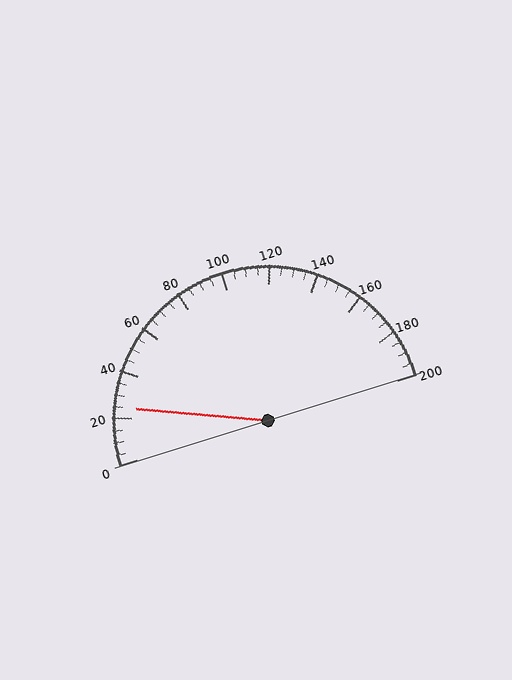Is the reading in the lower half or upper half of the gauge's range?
The reading is in the lower half of the range (0 to 200).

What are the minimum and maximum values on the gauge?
The gauge ranges from 0 to 200.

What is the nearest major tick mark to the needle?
The nearest major tick mark is 20.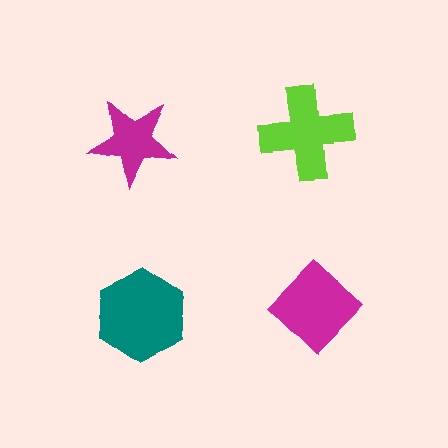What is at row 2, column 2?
A magenta diamond.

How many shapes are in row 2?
2 shapes.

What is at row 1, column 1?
A magenta star.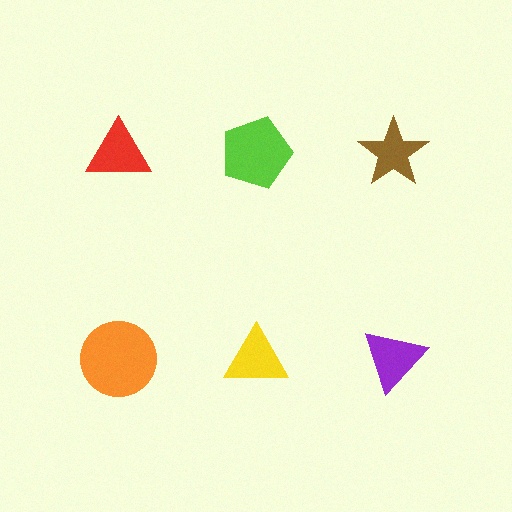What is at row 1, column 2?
A lime pentagon.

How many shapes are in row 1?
3 shapes.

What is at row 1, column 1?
A red triangle.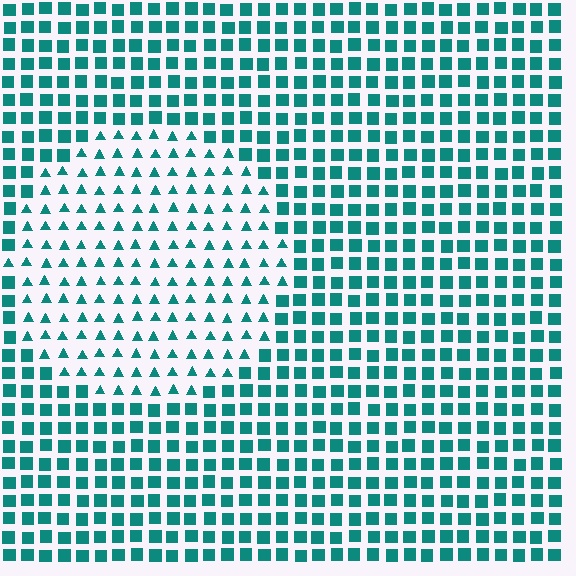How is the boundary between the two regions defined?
The boundary is defined by a change in element shape: triangles inside vs. squares outside. All elements share the same color and spacing.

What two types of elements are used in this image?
The image uses triangles inside the circle region and squares outside it.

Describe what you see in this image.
The image is filled with small teal elements arranged in a uniform grid. A circle-shaped region contains triangles, while the surrounding area contains squares. The boundary is defined purely by the change in element shape.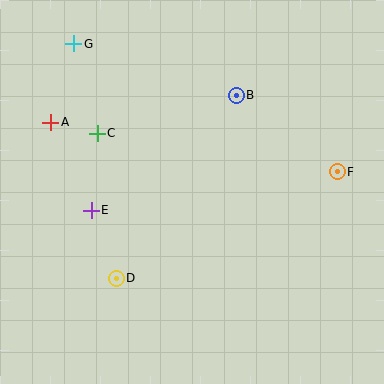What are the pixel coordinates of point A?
Point A is at (50, 122).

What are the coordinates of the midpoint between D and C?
The midpoint between D and C is at (107, 206).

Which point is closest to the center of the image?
Point E at (91, 210) is closest to the center.